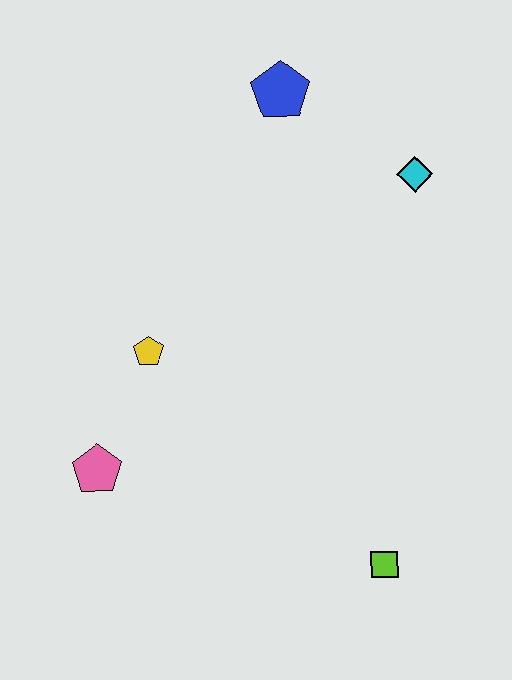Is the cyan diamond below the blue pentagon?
Yes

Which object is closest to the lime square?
The pink pentagon is closest to the lime square.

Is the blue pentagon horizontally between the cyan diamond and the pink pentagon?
Yes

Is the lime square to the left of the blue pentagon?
No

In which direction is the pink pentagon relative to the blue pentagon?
The pink pentagon is below the blue pentagon.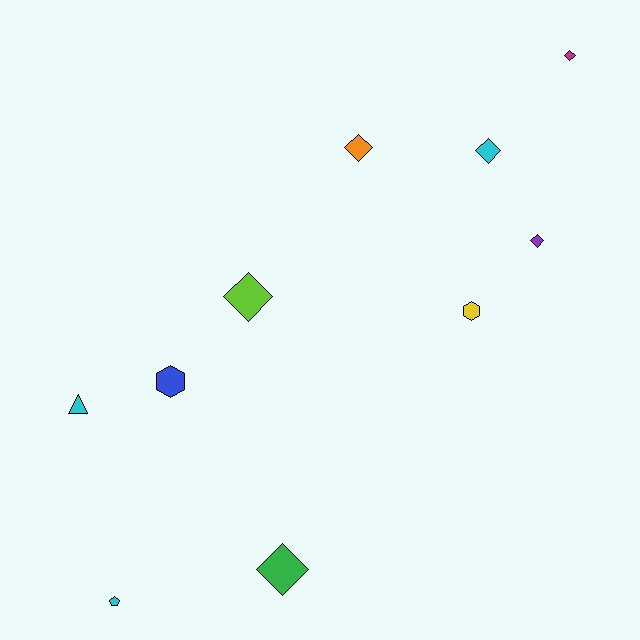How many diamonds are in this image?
There are 6 diamonds.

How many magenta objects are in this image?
There is 1 magenta object.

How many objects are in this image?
There are 10 objects.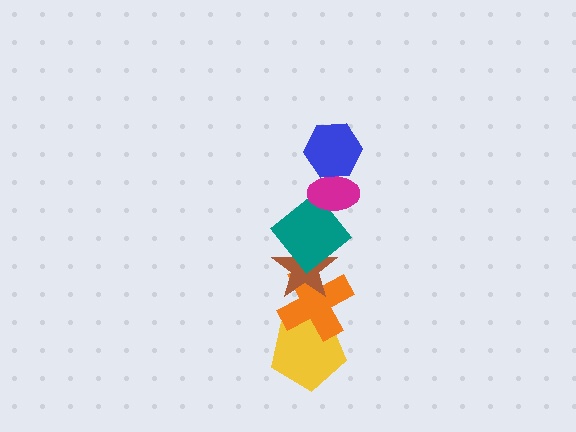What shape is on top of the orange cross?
The brown star is on top of the orange cross.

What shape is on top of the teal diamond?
The magenta ellipse is on top of the teal diamond.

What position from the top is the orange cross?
The orange cross is 5th from the top.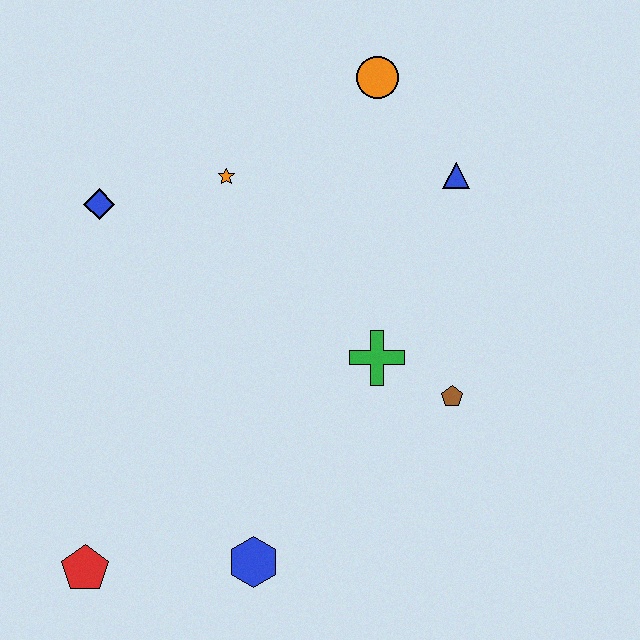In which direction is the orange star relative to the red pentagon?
The orange star is above the red pentagon.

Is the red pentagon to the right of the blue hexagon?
No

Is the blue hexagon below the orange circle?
Yes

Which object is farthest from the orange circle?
The red pentagon is farthest from the orange circle.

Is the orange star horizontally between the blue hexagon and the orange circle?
No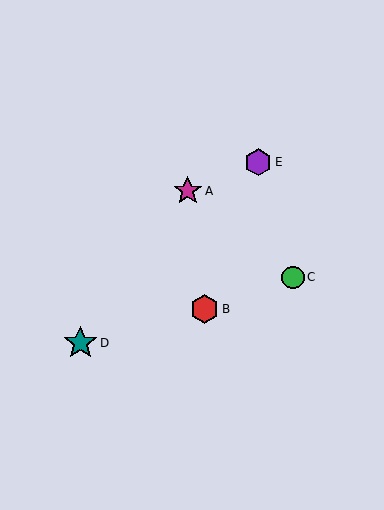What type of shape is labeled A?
Shape A is a magenta star.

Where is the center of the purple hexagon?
The center of the purple hexagon is at (258, 162).